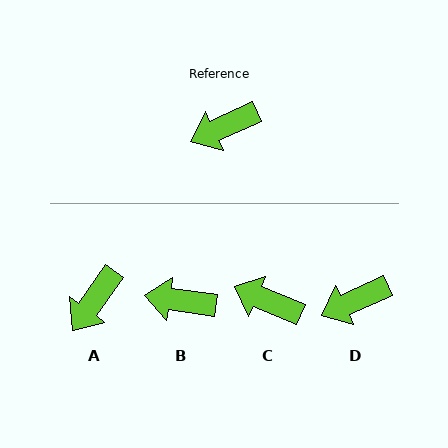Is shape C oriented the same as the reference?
No, it is off by about 47 degrees.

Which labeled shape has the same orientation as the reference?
D.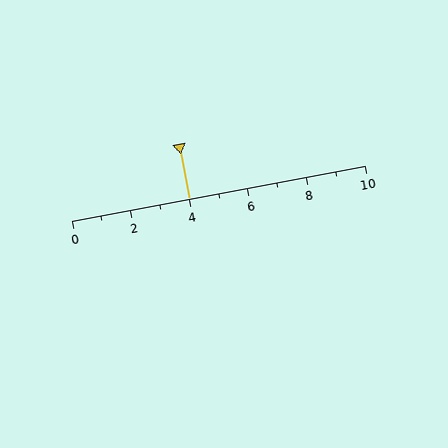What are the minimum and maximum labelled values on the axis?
The axis runs from 0 to 10.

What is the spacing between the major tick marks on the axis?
The major ticks are spaced 2 apart.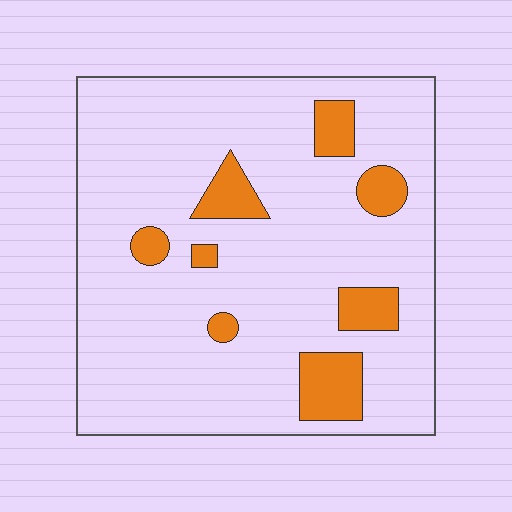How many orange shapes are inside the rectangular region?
8.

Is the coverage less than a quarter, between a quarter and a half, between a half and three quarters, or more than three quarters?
Less than a quarter.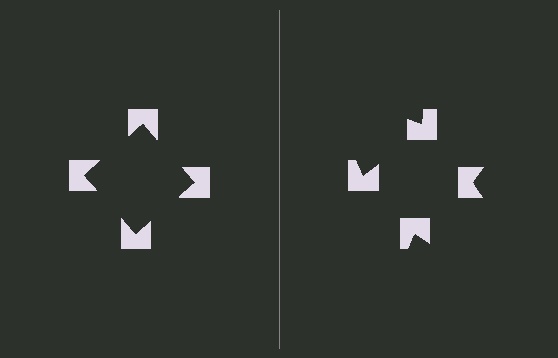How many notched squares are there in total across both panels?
8 — 4 on each side.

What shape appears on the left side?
An illusory square.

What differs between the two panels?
The notched squares are positioned identically on both sides; only the wedge orientations differ. On the left they align to a square; on the right they are misaligned.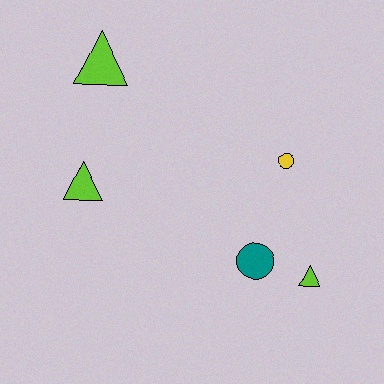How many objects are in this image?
There are 5 objects.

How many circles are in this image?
There are 2 circles.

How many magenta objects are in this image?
There are no magenta objects.